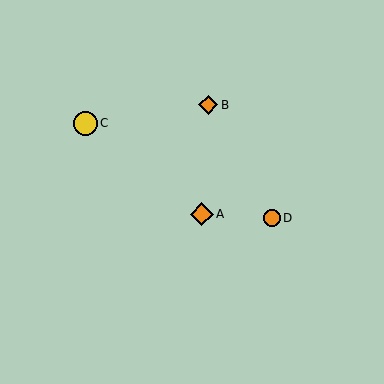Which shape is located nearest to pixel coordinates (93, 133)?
The yellow circle (labeled C) at (85, 123) is nearest to that location.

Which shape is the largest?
The yellow circle (labeled C) is the largest.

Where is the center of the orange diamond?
The center of the orange diamond is at (202, 214).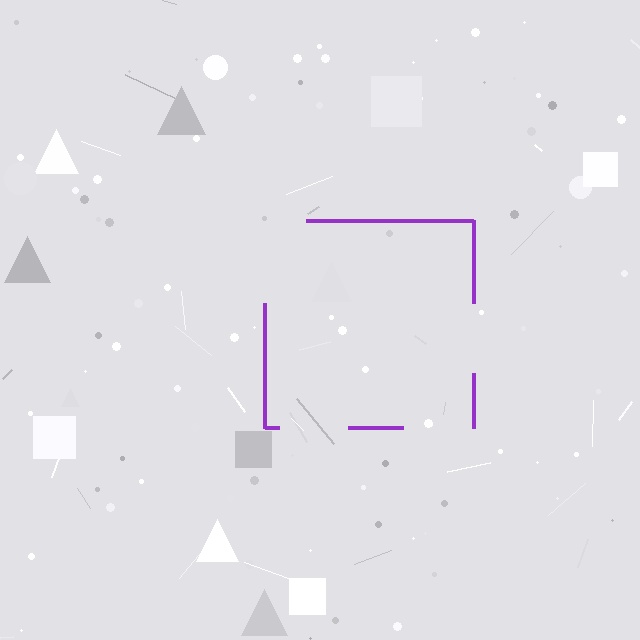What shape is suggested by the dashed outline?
The dashed outline suggests a square.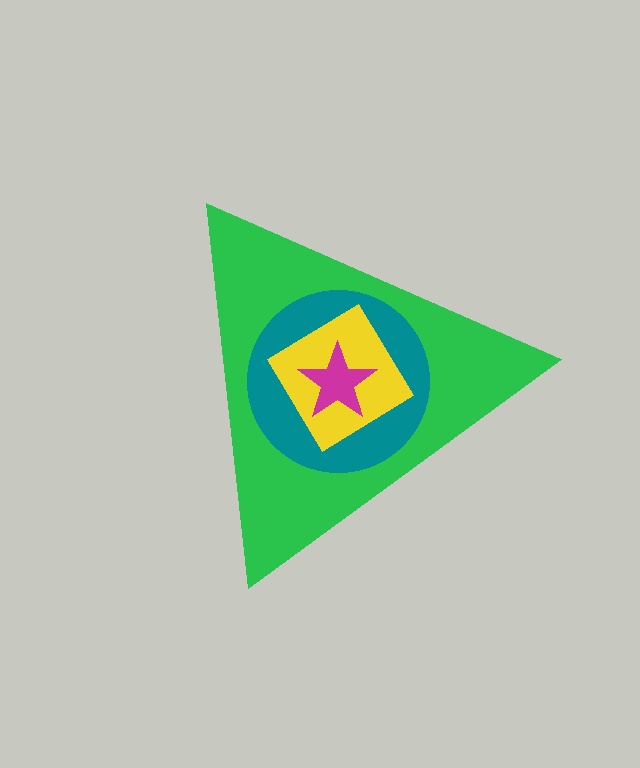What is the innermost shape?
The magenta star.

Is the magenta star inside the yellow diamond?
Yes.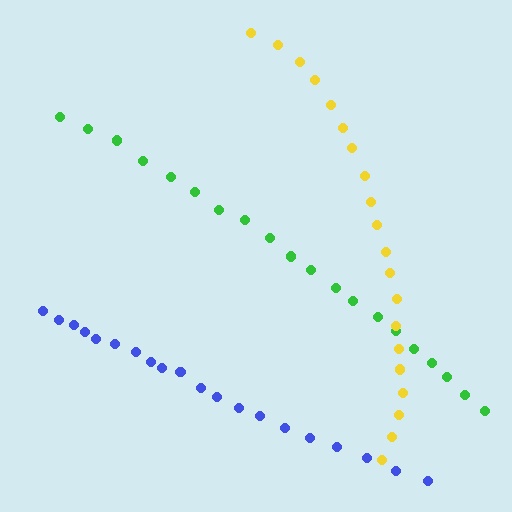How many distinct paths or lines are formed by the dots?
There are 3 distinct paths.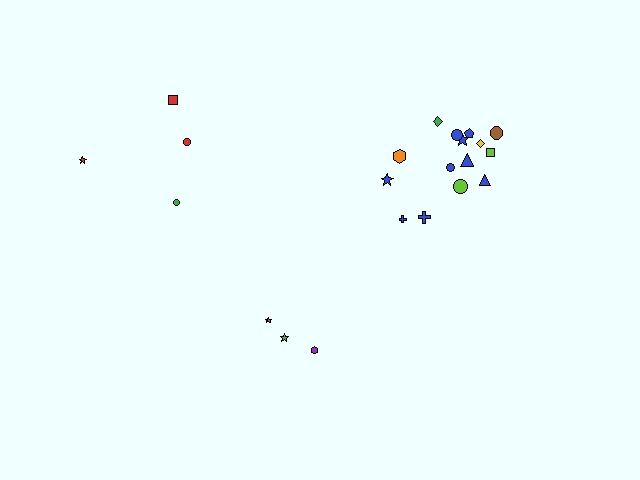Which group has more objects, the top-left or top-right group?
The top-right group.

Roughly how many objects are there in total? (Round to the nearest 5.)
Roughly 20 objects in total.